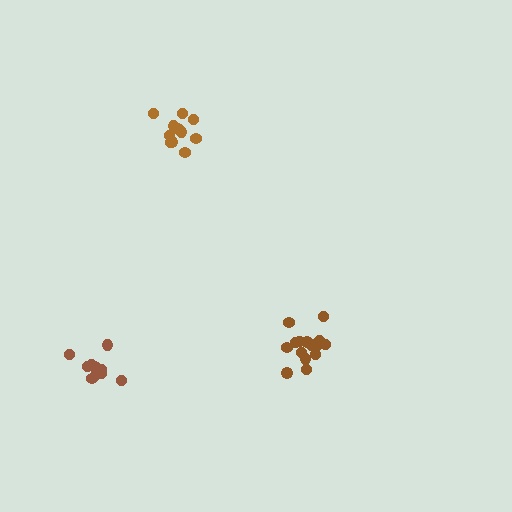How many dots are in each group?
Group 1: 15 dots, Group 2: 11 dots, Group 3: 11 dots (37 total).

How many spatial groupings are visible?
There are 3 spatial groupings.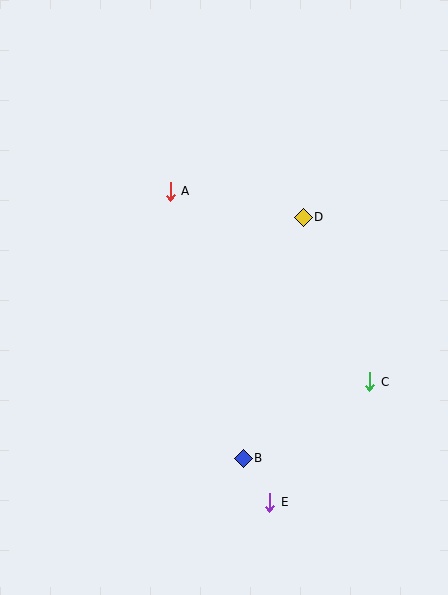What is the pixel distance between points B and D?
The distance between B and D is 248 pixels.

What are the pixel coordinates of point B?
Point B is at (243, 458).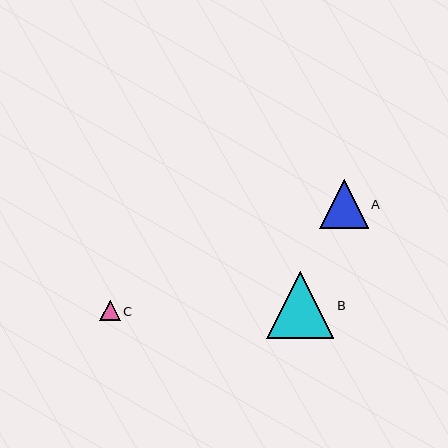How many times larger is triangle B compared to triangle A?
Triangle B is approximately 1.4 times the size of triangle A.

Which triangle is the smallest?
Triangle C is the smallest with a size of approximately 20 pixels.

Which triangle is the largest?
Triangle B is the largest with a size of approximately 67 pixels.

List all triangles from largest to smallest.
From largest to smallest: B, A, C.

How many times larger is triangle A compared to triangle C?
Triangle A is approximately 2.4 times the size of triangle C.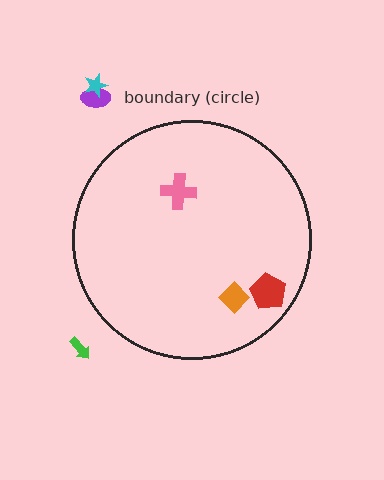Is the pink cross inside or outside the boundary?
Inside.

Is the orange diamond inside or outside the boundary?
Inside.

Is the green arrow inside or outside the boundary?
Outside.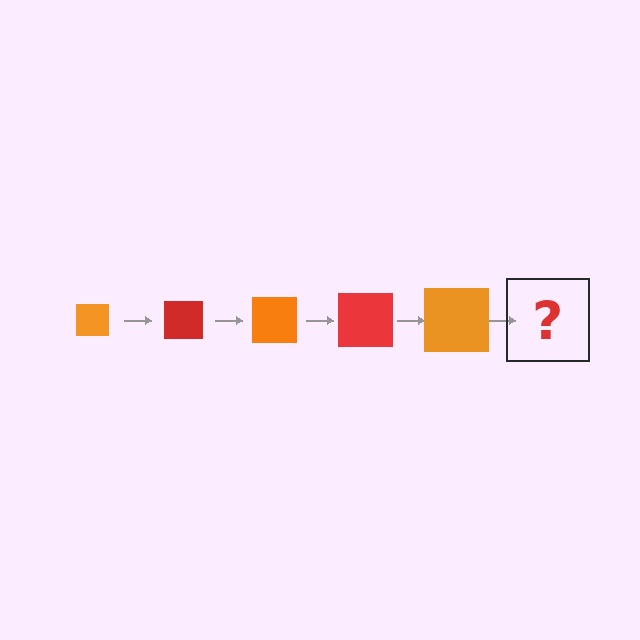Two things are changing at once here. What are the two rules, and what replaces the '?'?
The two rules are that the square grows larger each step and the color cycles through orange and red. The '?' should be a red square, larger than the previous one.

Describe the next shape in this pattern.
It should be a red square, larger than the previous one.